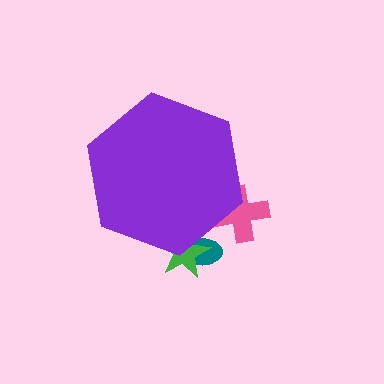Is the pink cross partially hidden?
Yes, the pink cross is partially hidden behind the purple hexagon.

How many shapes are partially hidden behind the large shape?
3 shapes are partially hidden.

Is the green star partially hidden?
Yes, the green star is partially hidden behind the purple hexagon.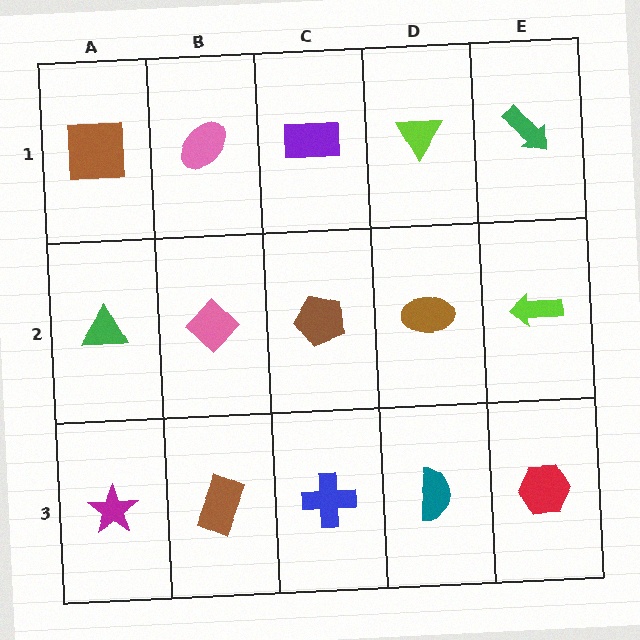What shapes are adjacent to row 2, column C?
A purple rectangle (row 1, column C), a blue cross (row 3, column C), a pink diamond (row 2, column B), a brown ellipse (row 2, column D).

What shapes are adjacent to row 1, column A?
A green triangle (row 2, column A), a pink ellipse (row 1, column B).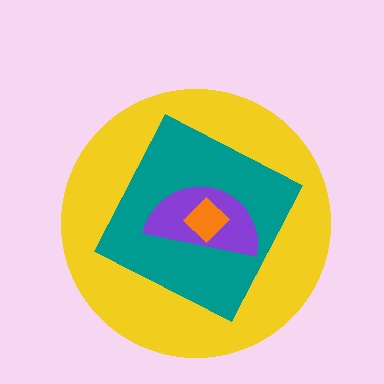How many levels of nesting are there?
4.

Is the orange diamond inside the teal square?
Yes.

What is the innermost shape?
The orange diamond.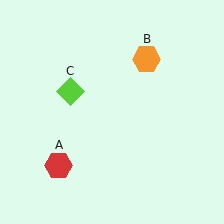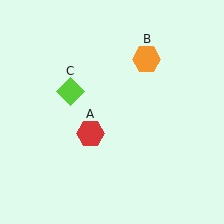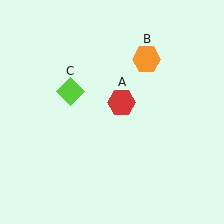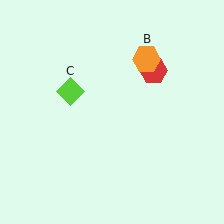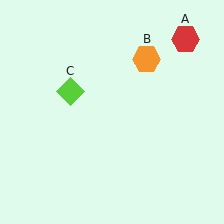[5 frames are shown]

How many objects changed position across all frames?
1 object changed position: red hexagon (object A).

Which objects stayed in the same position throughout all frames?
Orange hexagon (object B) and lime diamond (object C) remained stationary.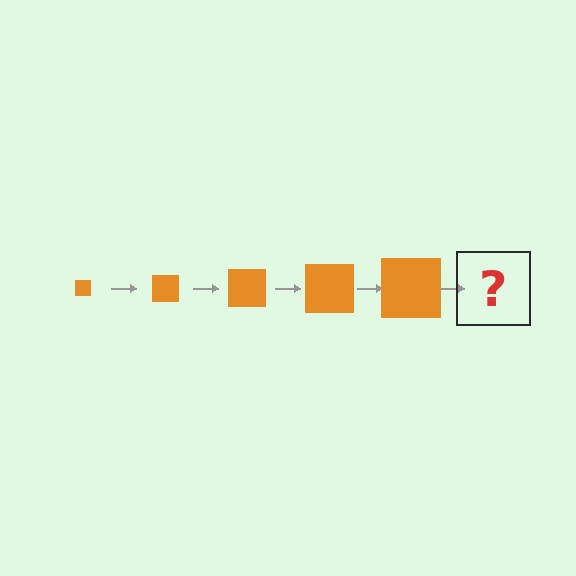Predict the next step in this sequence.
The next step is an orange square, larger than the previous one.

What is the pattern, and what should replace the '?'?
The pattern is that the square gets progressively larger each step. The '?' should be an orange square, larger than the previous one.